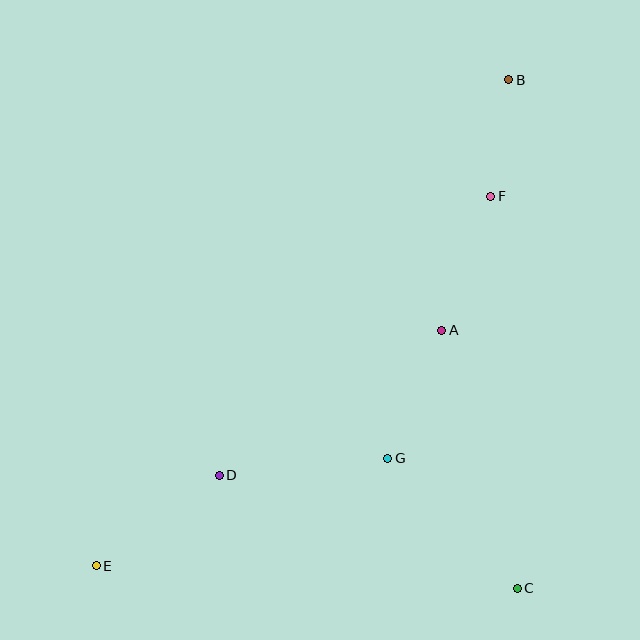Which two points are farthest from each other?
Points B and E are farthest from each other.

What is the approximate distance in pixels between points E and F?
The distance between E and F is approximately 540 pixels.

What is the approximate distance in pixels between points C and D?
The distance between C and D is approximately 319 pixels.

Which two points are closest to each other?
Points B and F are closest to each other.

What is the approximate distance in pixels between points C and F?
The distance between C and F is approximately 393 pixels.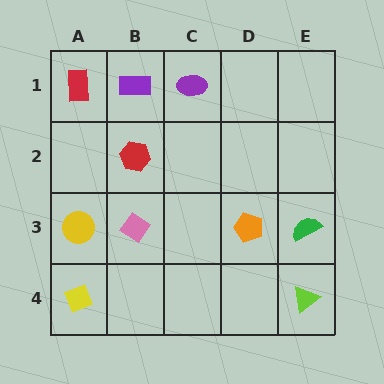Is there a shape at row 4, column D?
No, that cell is empty.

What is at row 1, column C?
A purple ellipse.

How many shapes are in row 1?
3 shapes.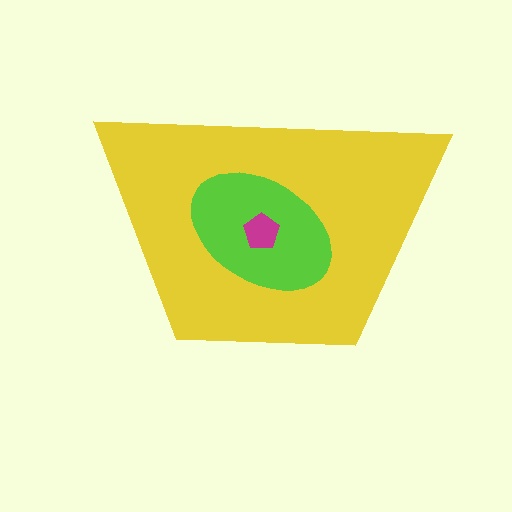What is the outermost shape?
The yellow trapezoid.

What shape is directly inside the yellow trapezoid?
The lime ellipse.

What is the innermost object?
The magenta pentagon.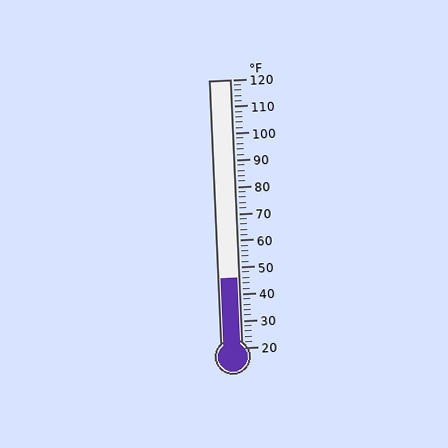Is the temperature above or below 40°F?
The temperature is above 40°F.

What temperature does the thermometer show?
The thermometer shows approximately 46°F.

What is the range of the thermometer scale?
The thermometer scale ranges from 20°F to 120°F.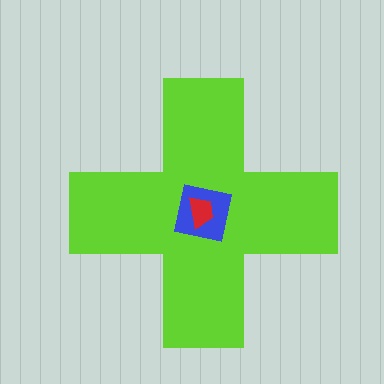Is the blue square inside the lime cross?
Yes.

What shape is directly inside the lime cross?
The blue square.